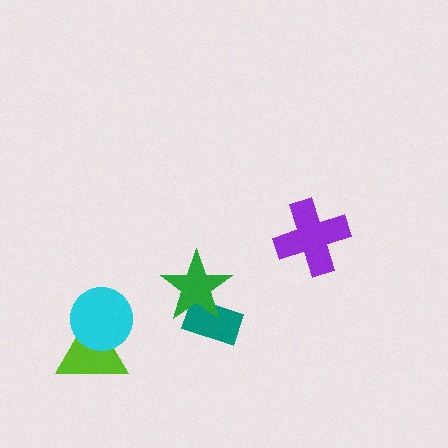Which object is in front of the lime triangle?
The cyan circle is in front of the lime triangle.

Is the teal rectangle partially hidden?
Yes, it is partially covered by another shape.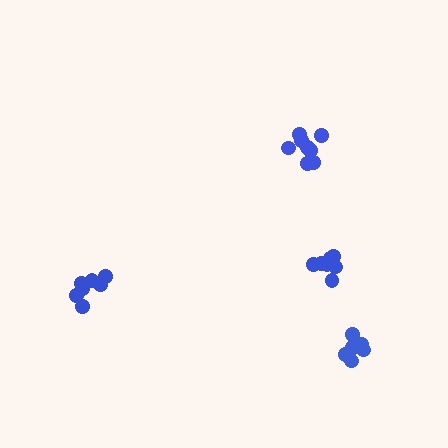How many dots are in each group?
Group 1: 7 dots, Group 2: 7 dots, Group 3: 8 dots, Group 4: 9 dots (31 total).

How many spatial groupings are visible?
There are 4 spatial groupings.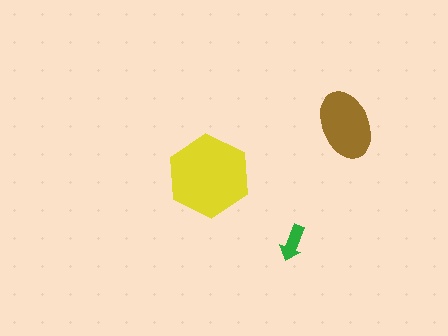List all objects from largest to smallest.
The yellow hexagon, the brown ellipse, the green arrow.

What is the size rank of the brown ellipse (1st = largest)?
2nd.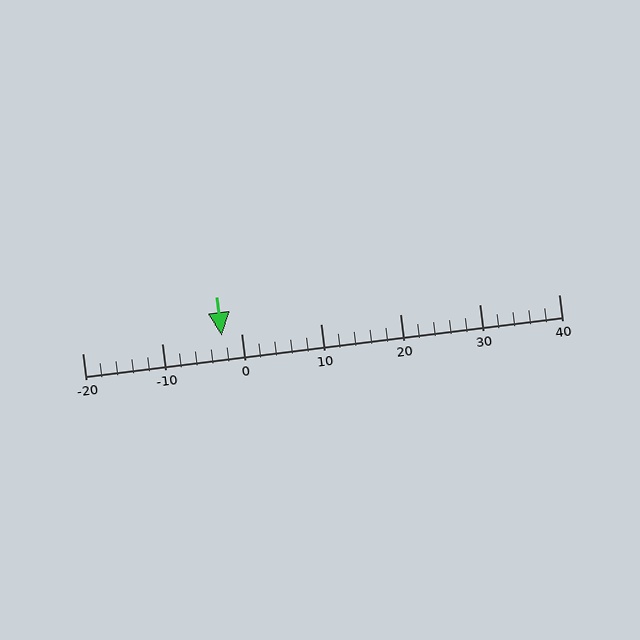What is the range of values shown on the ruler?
The ruler shows values from -20 to 40.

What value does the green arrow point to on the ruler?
The green arrow points to approximately -2.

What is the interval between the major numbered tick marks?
The major tick marks are spaced 10 units apart.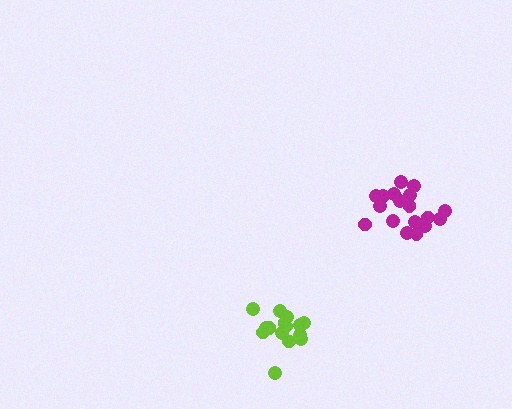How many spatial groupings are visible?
There are 2 spatial groupings.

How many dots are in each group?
Group 1: 18 dots, Group 2: 15 dots (33 total).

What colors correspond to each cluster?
The clusters are colored: magenta, lime.